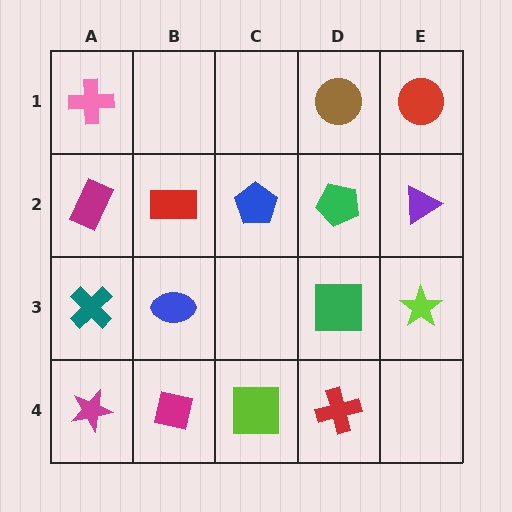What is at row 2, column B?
A red rectangle.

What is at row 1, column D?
A brown circle.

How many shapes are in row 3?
4 shapes.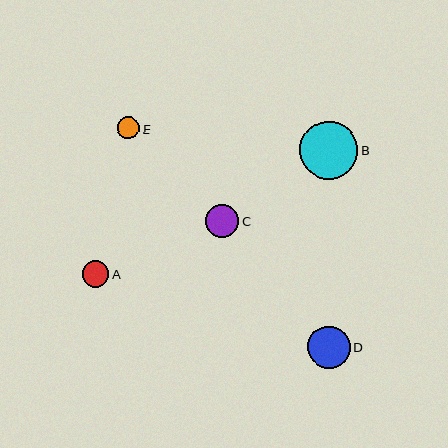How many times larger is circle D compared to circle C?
Circle D is approximately 1.3 times the size of circle C.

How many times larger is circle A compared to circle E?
Circle A is approximately 1.2 times the size of circle E.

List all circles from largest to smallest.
From largest to smallest: B, D, C, A, E.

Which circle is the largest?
Circle B is the largest with a size of approximately 58 pixels.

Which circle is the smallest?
Circle E is the smallest with a size of approximately 22 pixels.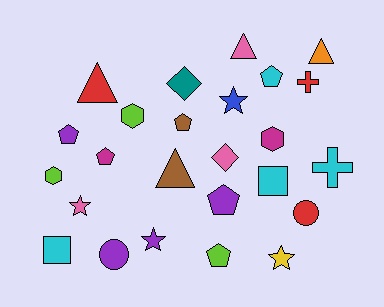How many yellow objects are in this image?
There is 1 yellow object.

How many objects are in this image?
There are 25 objects.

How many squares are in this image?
There are 2 squares.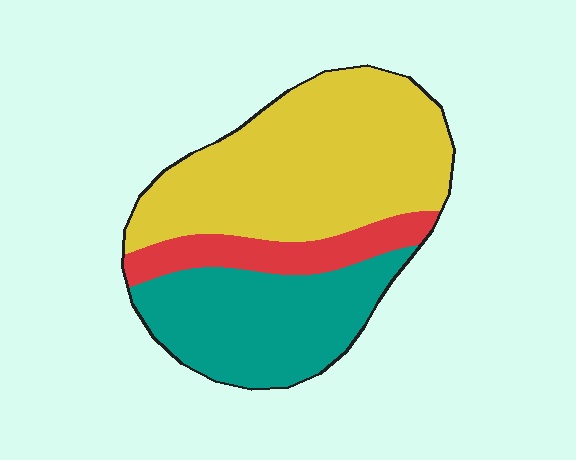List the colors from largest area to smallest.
From largest to smallest: yellow, teal, red.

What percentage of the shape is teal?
Teal covers about 35% of the shape.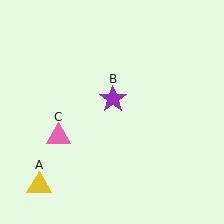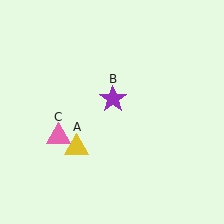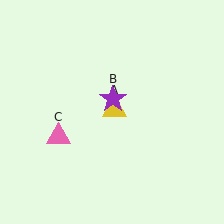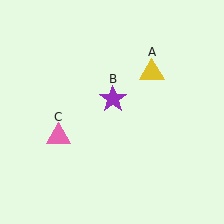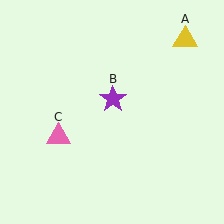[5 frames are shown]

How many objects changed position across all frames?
1 object changed position: yellow triangle (object A).